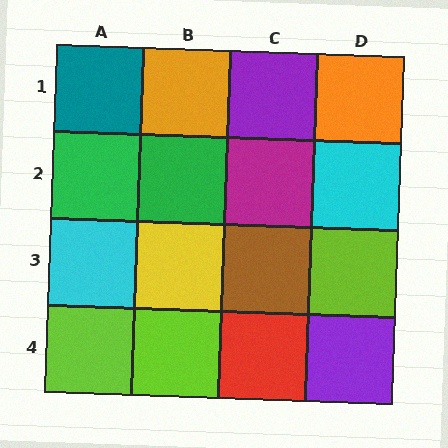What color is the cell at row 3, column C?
Brown.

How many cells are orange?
2 cells are orange.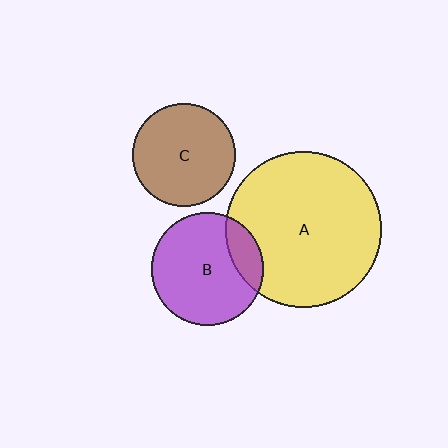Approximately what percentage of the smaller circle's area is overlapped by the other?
Approximately 15%.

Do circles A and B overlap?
Yes.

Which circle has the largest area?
Circle A (yellow).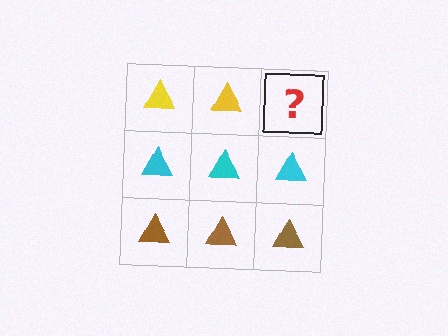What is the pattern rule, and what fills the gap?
The rule is that each row has a consistent color. The gap should be filled with a yellow triangle.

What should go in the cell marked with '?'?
The missing cell should contain a yellow triangle.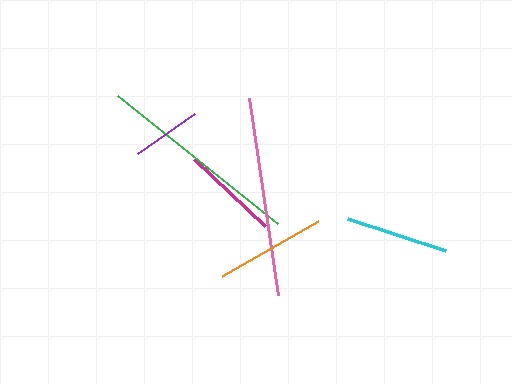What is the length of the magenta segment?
The magenta segment is approximately 97 pixels long.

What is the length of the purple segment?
The purple segment is approximately 70 pixels long.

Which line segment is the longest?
The green line is the longest at approximately 206 pixels.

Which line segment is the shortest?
The purple line is the shortest at approximately 70 pixels.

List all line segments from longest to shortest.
From longest to shortest: green, pink, orange, cyan, magenta, purple.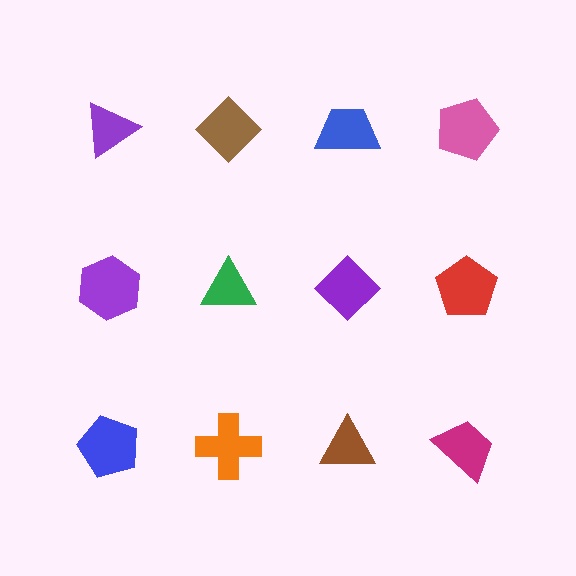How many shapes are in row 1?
4 shapes.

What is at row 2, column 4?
A red pentagon.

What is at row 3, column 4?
A magenta trapezoid.